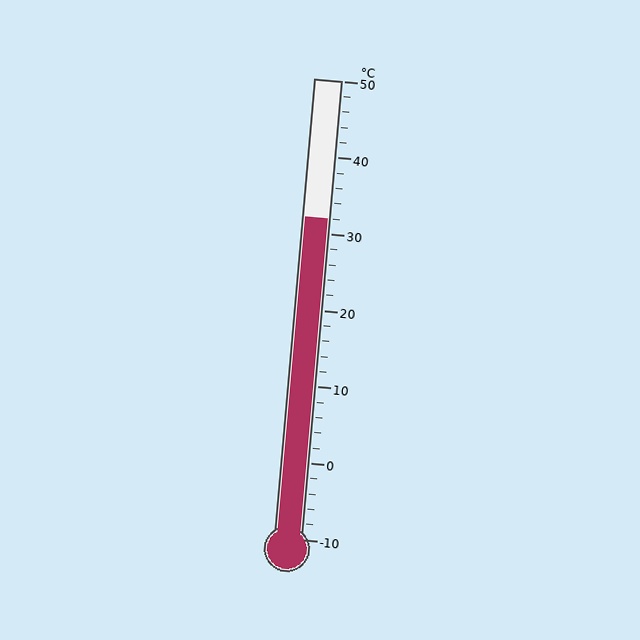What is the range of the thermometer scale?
The thermometer scale ranges from -10°C to 50°C.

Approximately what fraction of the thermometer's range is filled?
The thermometer is filled to approximately 70% of its range.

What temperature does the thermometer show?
The thermometer shows approximately 32°C.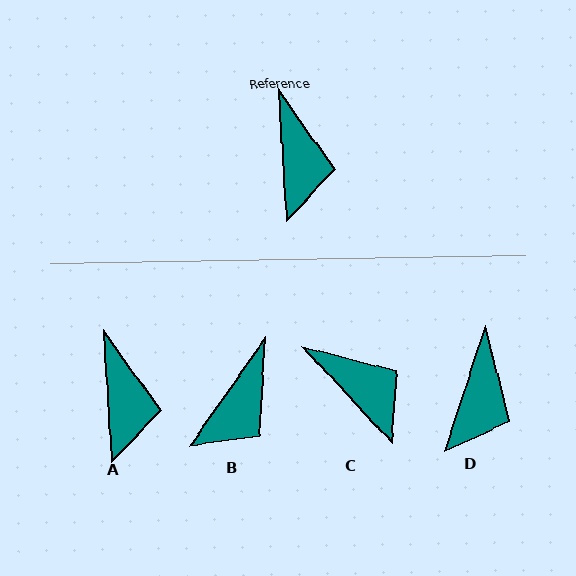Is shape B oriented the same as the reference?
No, it is off by about 38 degrees.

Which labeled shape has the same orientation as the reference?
A.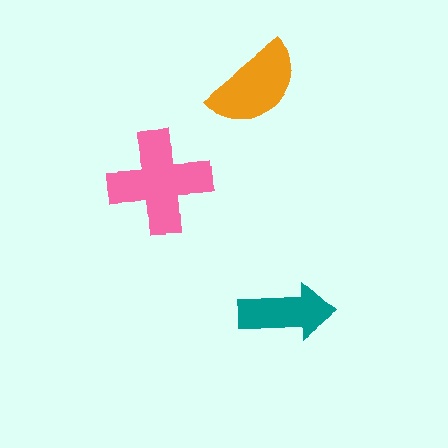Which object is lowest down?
The teal arrow is bottommost.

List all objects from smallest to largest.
The teal arrow, the orange semicircle, the pink cross.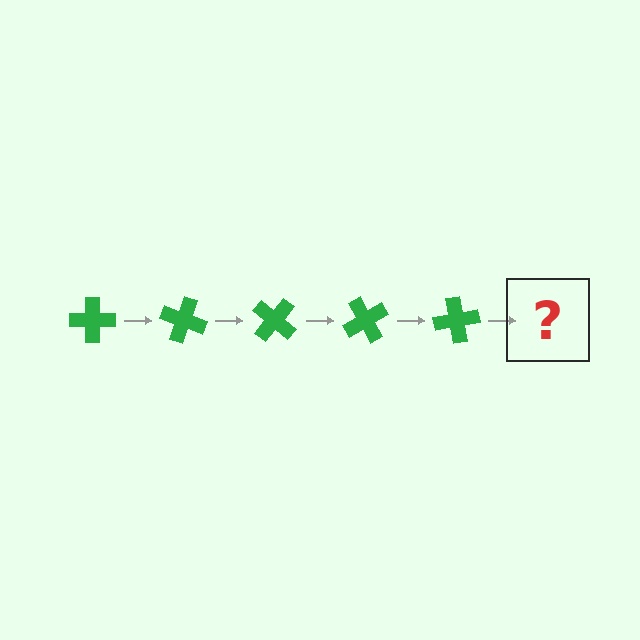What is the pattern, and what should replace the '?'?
The pattern is that the cross rotates 20 degrees each step. The '?' should be a green cross rotated 100 degrees.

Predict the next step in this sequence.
The next step is a green cross rotated 100 degrees.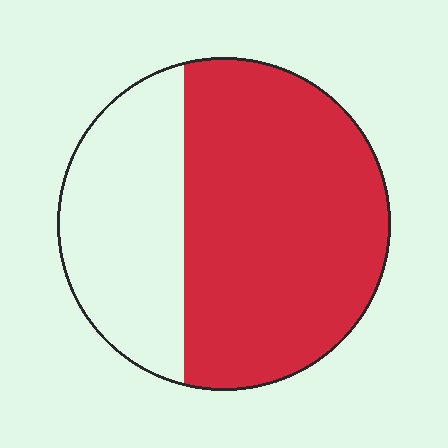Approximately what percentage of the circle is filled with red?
Approximately 65%.